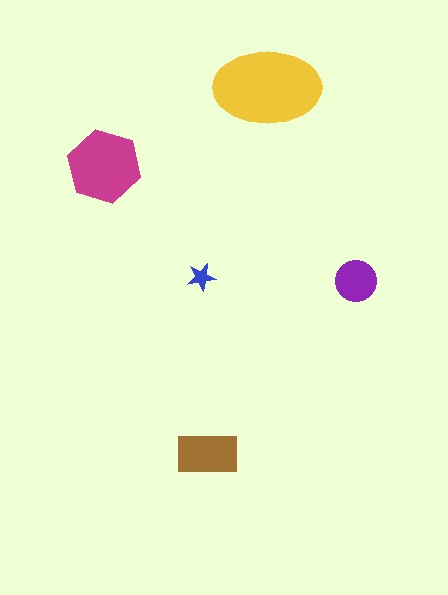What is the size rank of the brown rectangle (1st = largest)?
3rd.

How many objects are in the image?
There are 5 objects in the image.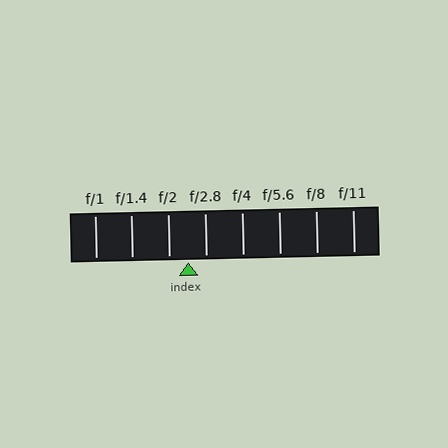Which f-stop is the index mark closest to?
The index mark is closest to f/2.8.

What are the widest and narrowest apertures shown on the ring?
The widest aperture shown is f/1 and the narrowest is f/11.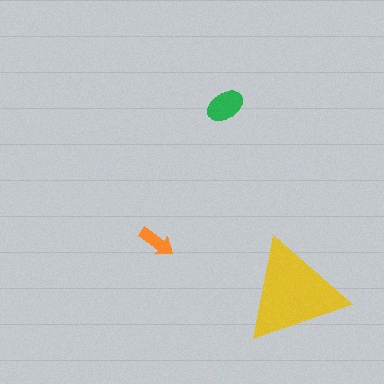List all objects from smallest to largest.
The orange arrow, the green ellipse, the yellow triangle.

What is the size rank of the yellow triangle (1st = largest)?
1st.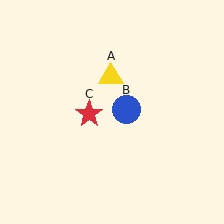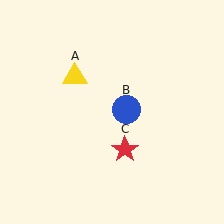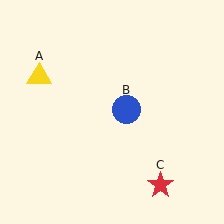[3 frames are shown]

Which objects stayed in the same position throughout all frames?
Blue circle (object B) remained stationary.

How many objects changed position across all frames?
2 objects changed position: yellow triangle (object A), red star (object C).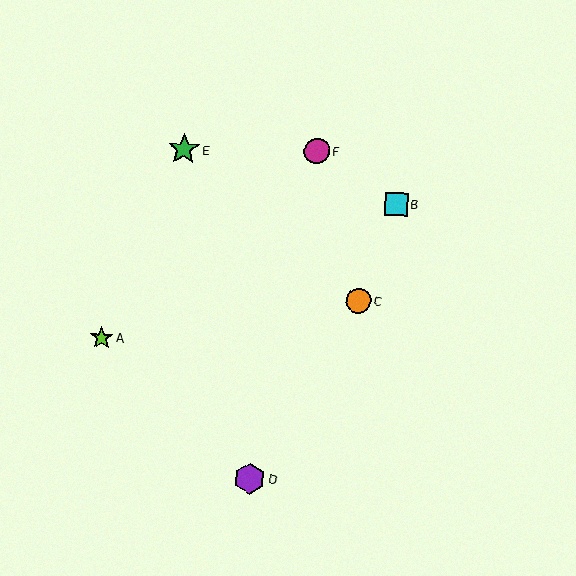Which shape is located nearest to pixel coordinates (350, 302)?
The orange circle (labeled C) at (358, 301) is nearest to that location.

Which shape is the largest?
The green star (labeled E) is the largest.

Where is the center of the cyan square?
The center of the cyan square is at (396, 204).